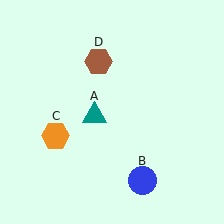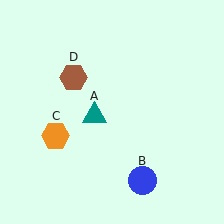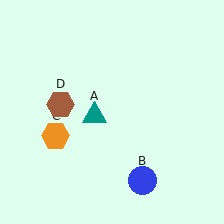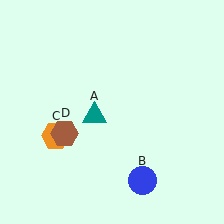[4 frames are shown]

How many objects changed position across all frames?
1 object changed position: brown hexagon (object D).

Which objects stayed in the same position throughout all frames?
Teal triangle (object A) and blue circle (object B) and orange hexagon (object C) remained stationary.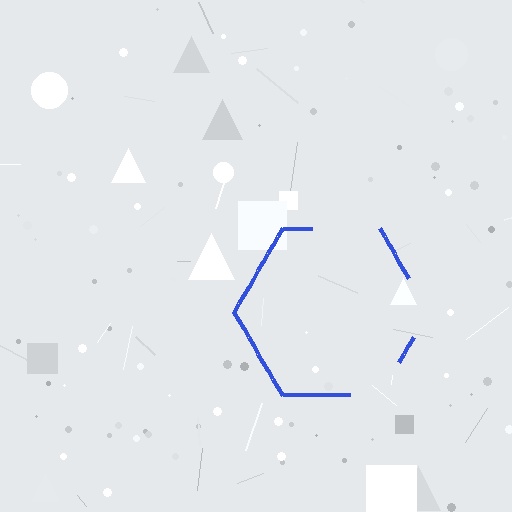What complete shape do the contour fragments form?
The contour fragments form a hexagon.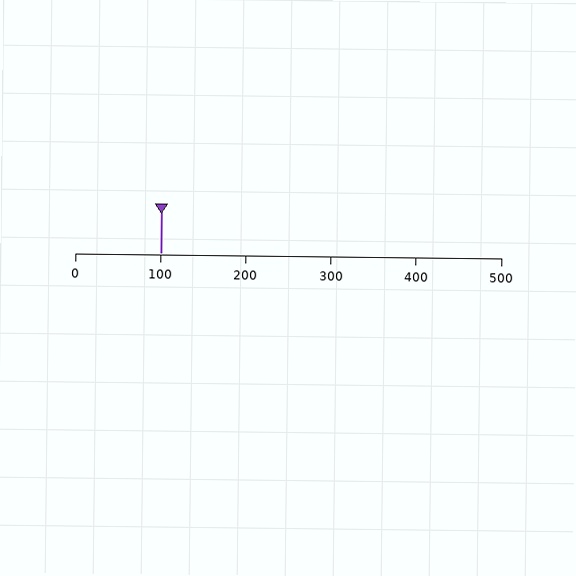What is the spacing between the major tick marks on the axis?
The major ticks are spaced 100 apart.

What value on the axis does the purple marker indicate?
The marker indicates approximately 100.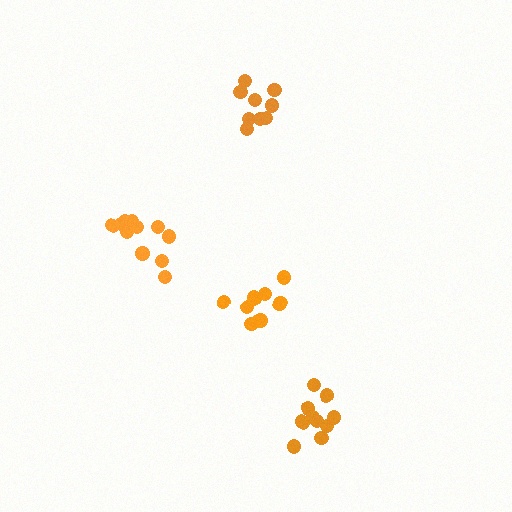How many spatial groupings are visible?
There are 4 spatial groupings.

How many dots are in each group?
Group 1: 11 dots, Group 2: 10 dots, Group 3: 9 dots, Group 4: 10 dots (40 total).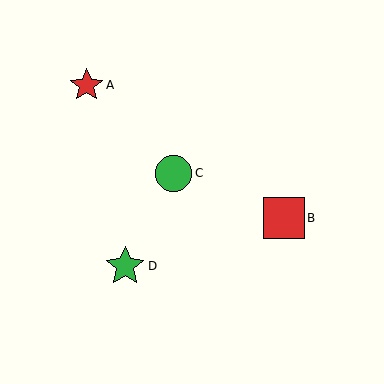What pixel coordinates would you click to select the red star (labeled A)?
Click at (87, 85) to select the red star A.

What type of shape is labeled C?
Shape C is a green circle.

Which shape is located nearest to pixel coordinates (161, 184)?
The green circle (labeled C) at (174, 173) is nearest to that location.